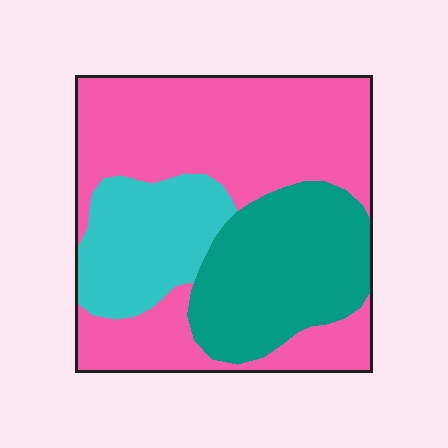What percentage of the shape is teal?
Teal covers roughly 25% of the shape.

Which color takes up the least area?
Cyan, at roughly 20%.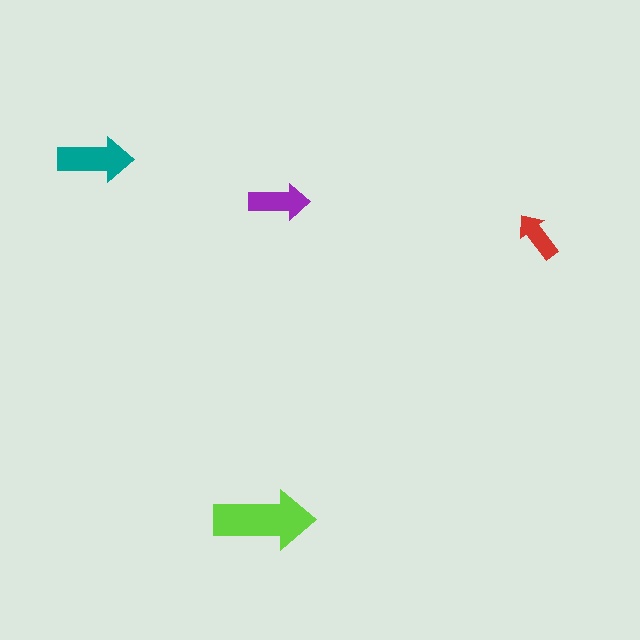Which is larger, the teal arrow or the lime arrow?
The lime one.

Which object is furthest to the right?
The red arrow is rightmost.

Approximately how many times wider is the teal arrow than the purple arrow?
About 1.5 times wider.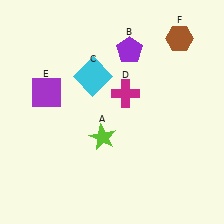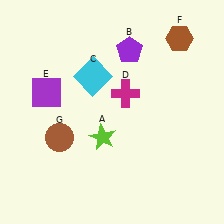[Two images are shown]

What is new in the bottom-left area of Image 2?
A brown circle (G) was added in the bottom-left area of Image 2.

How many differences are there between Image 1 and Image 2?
There is 1 difference between the two images.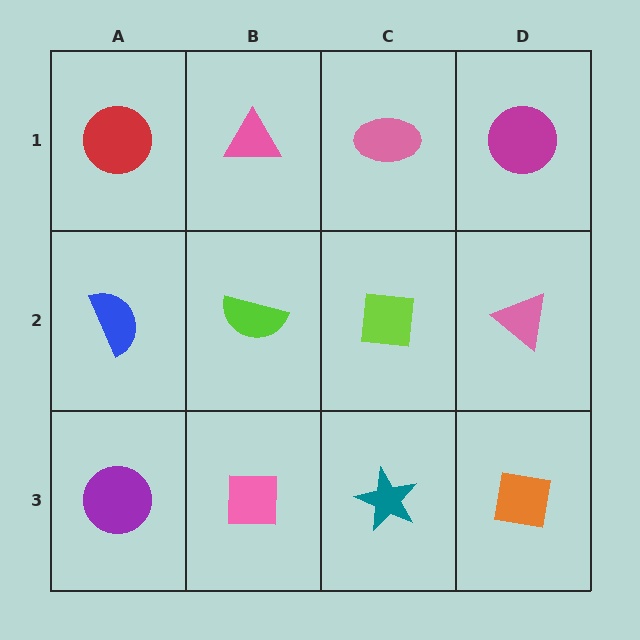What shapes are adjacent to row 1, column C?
A lime square (row 2, column C), a pink triangle (row 1, column B), a magenta circle (row 1, column D).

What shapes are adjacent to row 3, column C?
A lime square (row 2, column C), a pink square (row 3, column B), an orange square (row 3, column D).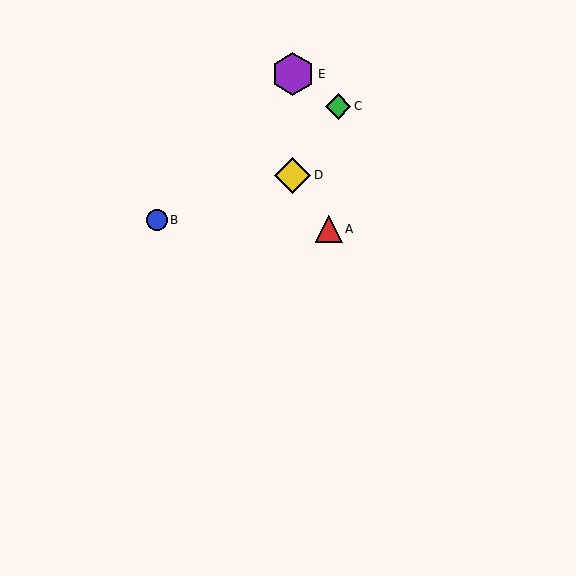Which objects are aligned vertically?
Objects D, E are aligned vertically.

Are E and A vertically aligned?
No, E is at x≈293 and A is at x≈329.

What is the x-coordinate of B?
Object B is at x≈157.